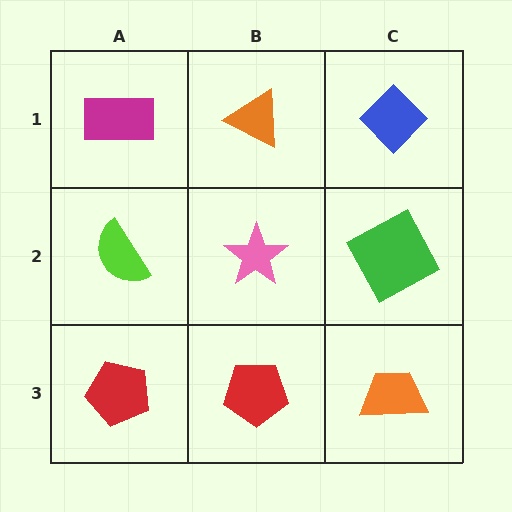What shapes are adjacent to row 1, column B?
A pink star (row 2, column B), a magenta rectangle (row 1, column A), a blue diamond (row 1, column C).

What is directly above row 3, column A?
A lime semicircle.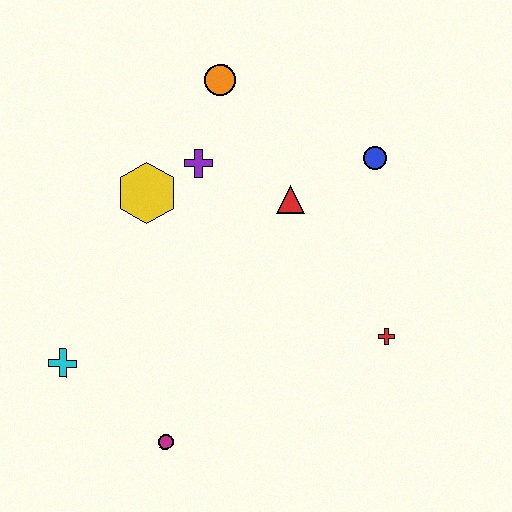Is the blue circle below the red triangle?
No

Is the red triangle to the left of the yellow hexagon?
No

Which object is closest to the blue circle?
The red triangle is closest to the blue circle.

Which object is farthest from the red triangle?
The cyan cross is farthest from the red triangle.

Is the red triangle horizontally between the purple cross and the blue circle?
Yes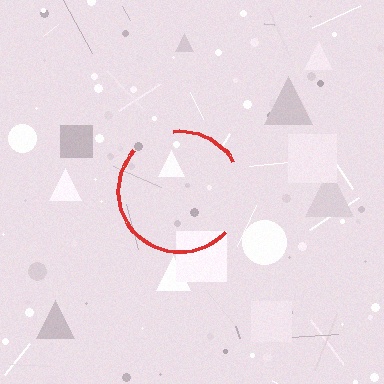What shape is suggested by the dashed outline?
The dashed outline suggests a circle.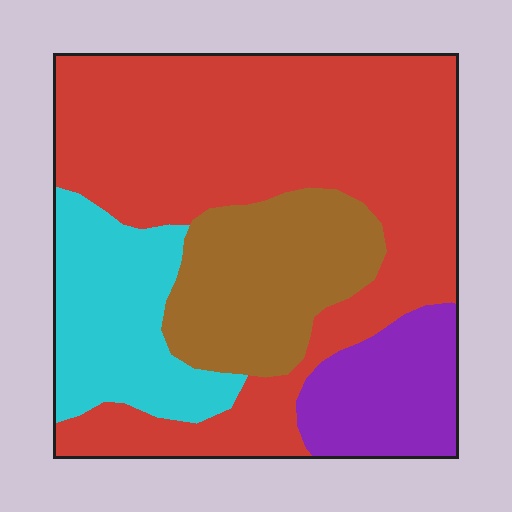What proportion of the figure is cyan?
Cyan covers 17% of the figure.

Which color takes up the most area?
Red, at roughly 55%.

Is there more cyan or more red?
Red.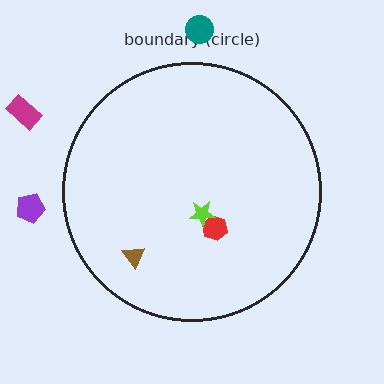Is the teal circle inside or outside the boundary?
Outside.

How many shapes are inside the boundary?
3 inside, 3 outside.